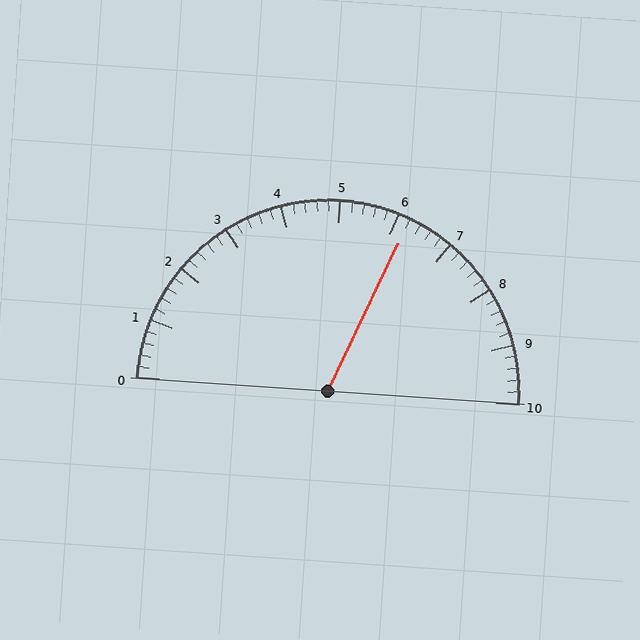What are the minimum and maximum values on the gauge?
The gauge ranges from 0 to 10.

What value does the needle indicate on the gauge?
The needle indicates approximately 6.2.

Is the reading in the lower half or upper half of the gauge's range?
The reading is in the upper half of the range (0 to 10).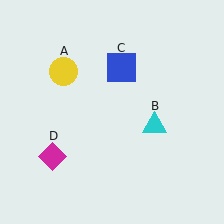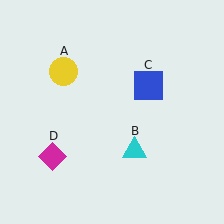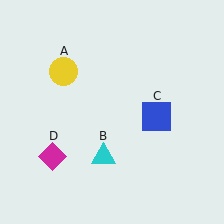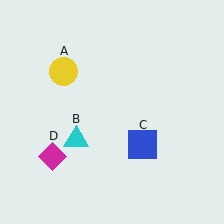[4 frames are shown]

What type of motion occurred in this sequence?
The cyan triangle (object B), blue square (object C) rotated clockwise around the center of the scene.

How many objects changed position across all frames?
2 objects changed position: cyan triangle (object B), blue square (object C).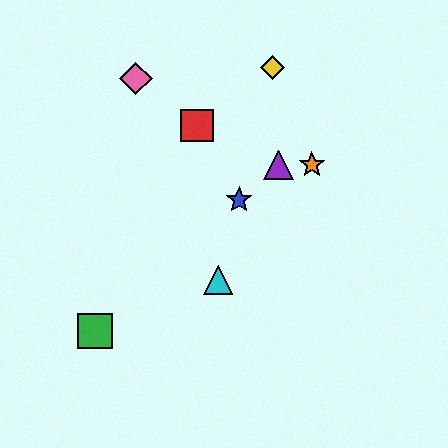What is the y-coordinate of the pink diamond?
The pink diamond is at y≈79.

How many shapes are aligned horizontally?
2 shapes (the purple triangle, the orange star) are aligned horizontally.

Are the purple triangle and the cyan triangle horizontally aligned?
No, the purple triangle is at y≈165 and the cyan triangle is at y≈280.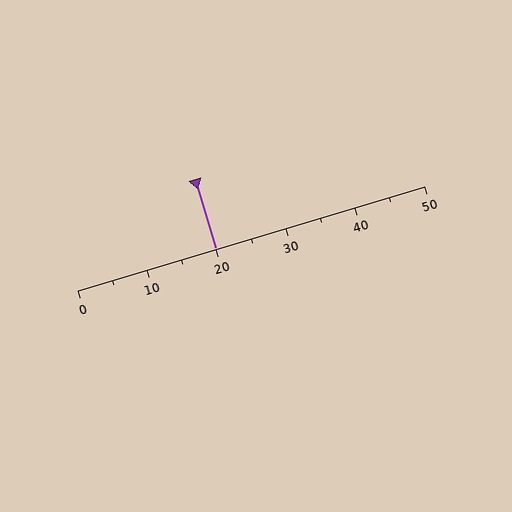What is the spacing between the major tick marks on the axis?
The major ticks are spaced 10 apart.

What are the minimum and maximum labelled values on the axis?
The axis runs from 0 to 50.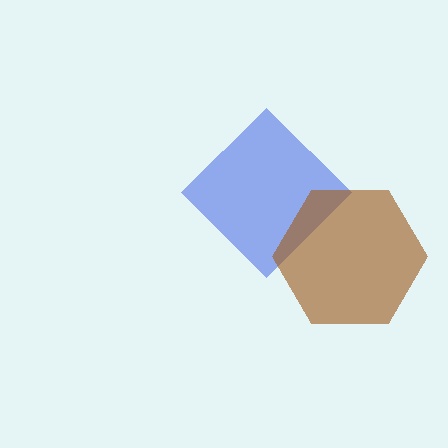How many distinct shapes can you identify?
There are 2 distinct shapes: a blue diamond, a brown hexagon.